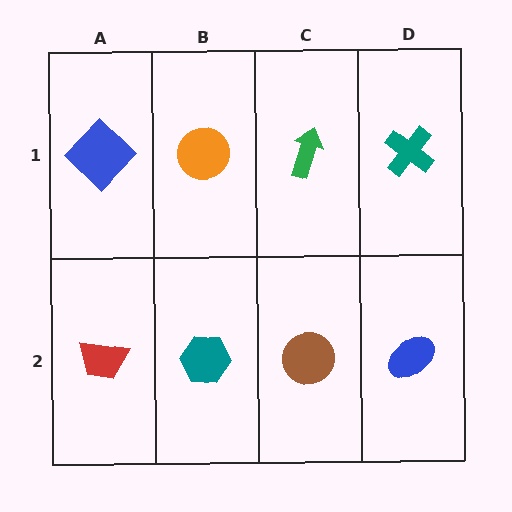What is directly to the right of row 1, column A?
An orange circle.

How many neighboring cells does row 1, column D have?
2.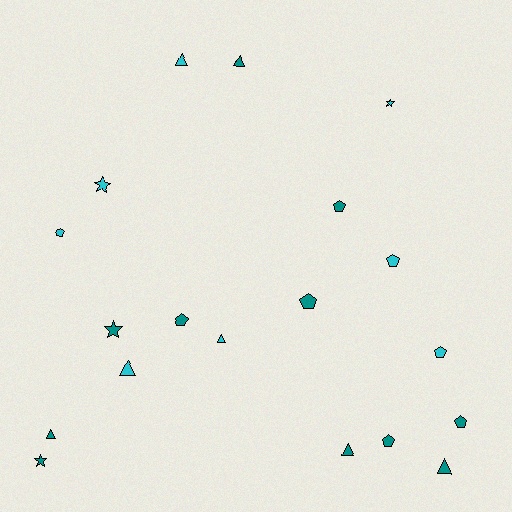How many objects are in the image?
There are 19 objects.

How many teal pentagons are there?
There are 5 teal pentagons.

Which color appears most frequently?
Teal, with 11 objects.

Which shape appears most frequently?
Pentagon, with 8 objects.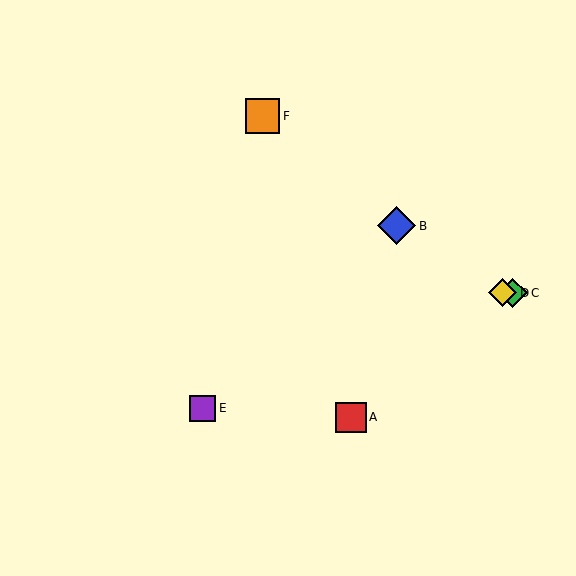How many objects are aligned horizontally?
2 objects (C, D) are aligned horizontally.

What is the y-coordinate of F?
Object F is at y≈116.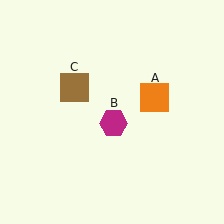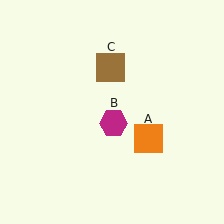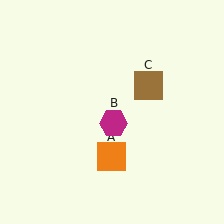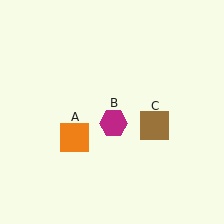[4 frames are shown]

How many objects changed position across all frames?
2 objects changed position: orange square (object A), brown square (object C).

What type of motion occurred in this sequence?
The orange square (object A), brown square (object C) rotated clockwise around the center of the scene.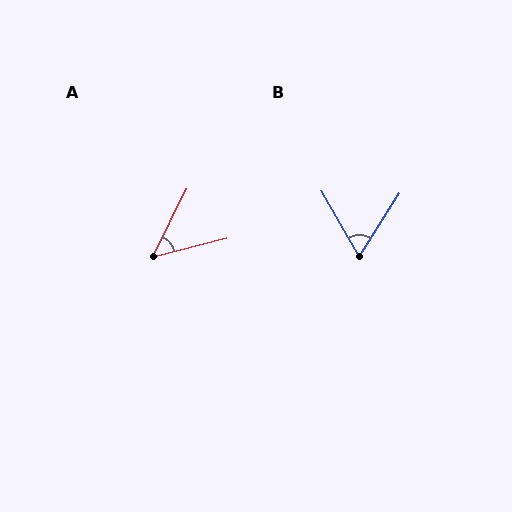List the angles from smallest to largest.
A (50°), B (62°).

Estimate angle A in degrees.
Approximately 50 degrees.